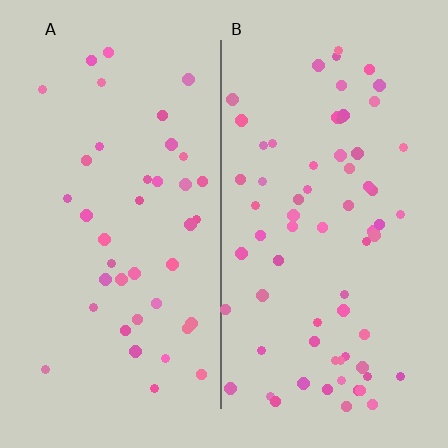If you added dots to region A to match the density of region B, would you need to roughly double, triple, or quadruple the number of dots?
Approximately double.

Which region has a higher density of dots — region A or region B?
B (the right).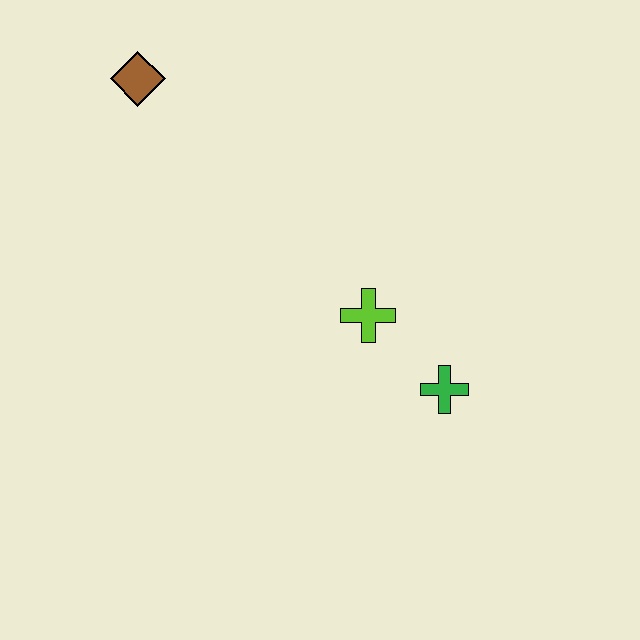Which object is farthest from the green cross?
The brown diamond is farthest from the green cross.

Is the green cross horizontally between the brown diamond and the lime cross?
No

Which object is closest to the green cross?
The lime cross is closest to the green cross.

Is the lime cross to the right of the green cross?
No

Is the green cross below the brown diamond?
Yes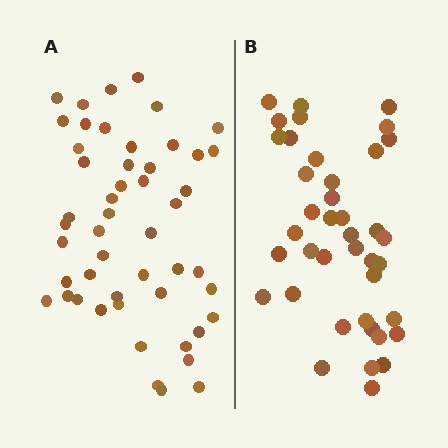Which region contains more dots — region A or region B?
Region A (the left region) has more dots.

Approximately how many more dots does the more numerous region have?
Region A has roughly 10 or so more dots than region B.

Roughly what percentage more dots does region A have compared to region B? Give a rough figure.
About 25% more.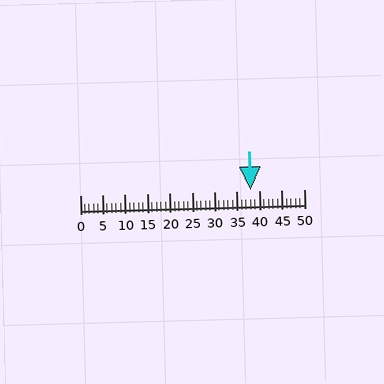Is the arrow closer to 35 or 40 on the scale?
The arrow is closer to 40.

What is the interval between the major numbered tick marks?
The major tick marks are spaced 5 units apart.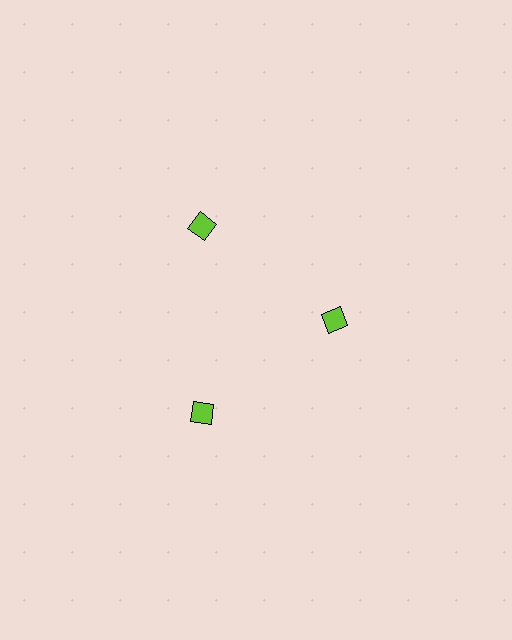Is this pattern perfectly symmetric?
No. The 3 lime diamonds are arranged in a ring, but one element near the 3 o'clock position is pulled inward toward the center, breaking the 3-fold rotational symmetry.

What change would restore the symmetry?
The symmetry would be restored by moving it outward, back onto the ring so that all 3 diamonds sit at equal angles and equal distance from the center.